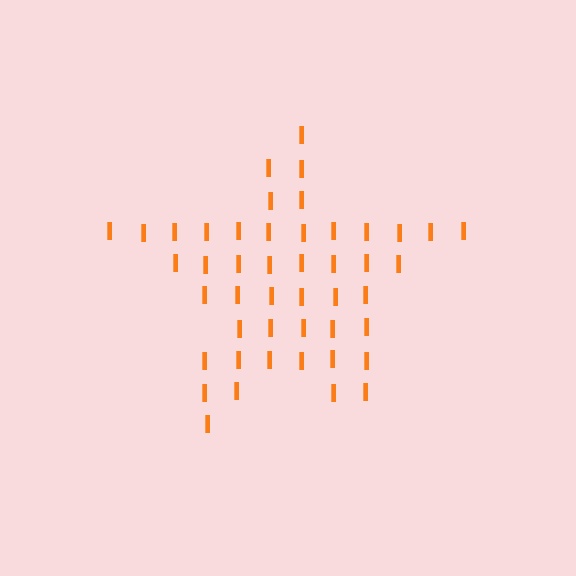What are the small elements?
The small elements are letter I's.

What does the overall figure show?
The overall figure shows a star.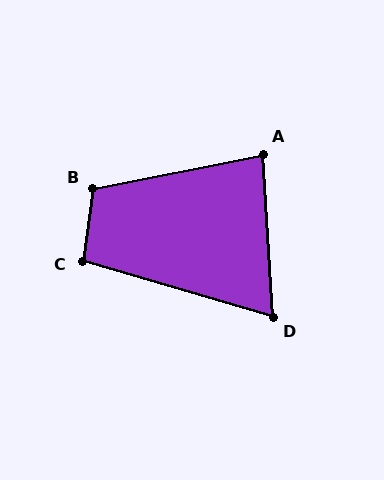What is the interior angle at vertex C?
Approximately 98 degrees (obtuse).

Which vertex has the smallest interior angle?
D, at approximately 70 degrees.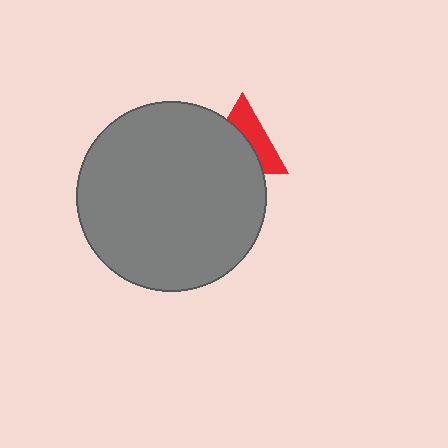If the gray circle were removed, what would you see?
You would see the complete red triangle.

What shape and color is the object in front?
The object in front is a gray circle.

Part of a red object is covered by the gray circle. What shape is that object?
It is a triangle.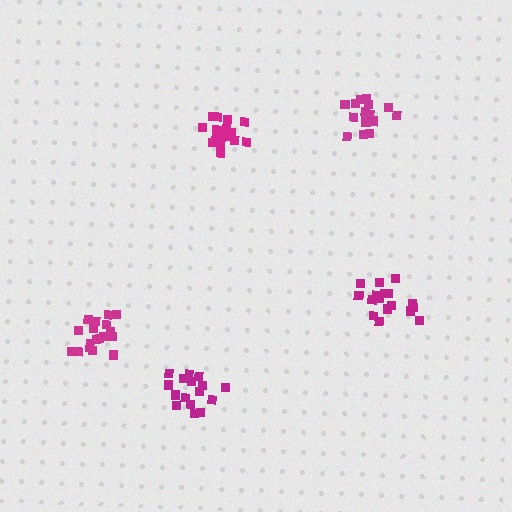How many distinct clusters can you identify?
There are 5 distinct clusters.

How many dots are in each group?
Group 1: 19 dots, Group 2: 18 dots, Group 3: 19 dots, Group 4: 16 dots, Group 5: 19 dots (91 total).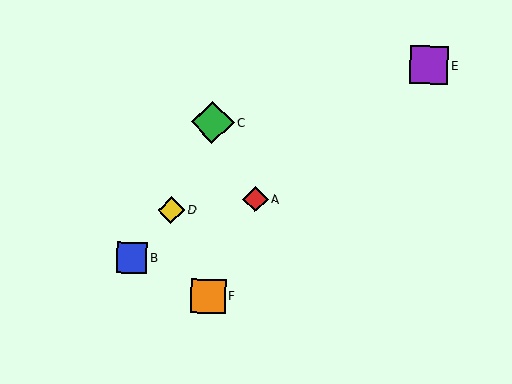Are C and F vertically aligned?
Yes, both are at x≈212.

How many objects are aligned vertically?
2 objects (C, F) are aligned vertically.